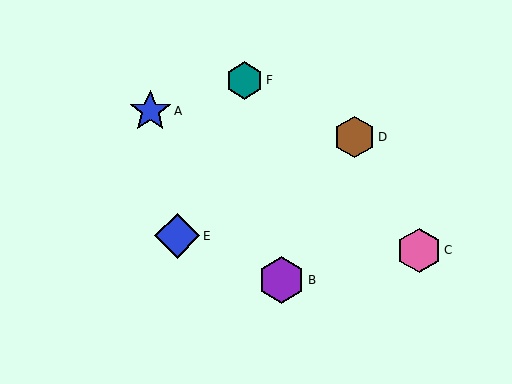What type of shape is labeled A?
Shape A is a blue star.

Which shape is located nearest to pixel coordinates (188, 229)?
The blue diamond (labeled E) at (177, 236) is nearest to that location.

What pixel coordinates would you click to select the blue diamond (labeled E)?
Click at (177, 236) to select the blue diamond E.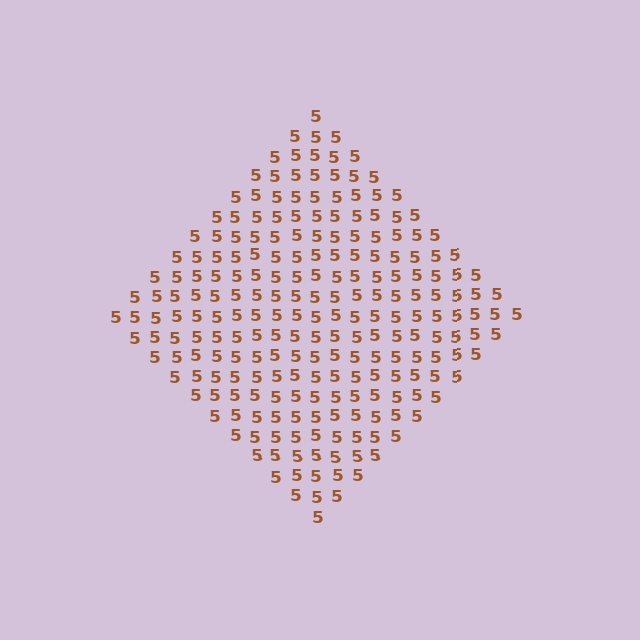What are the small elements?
The small elements are digit 5's.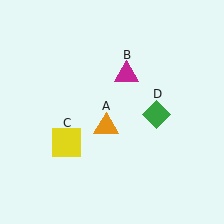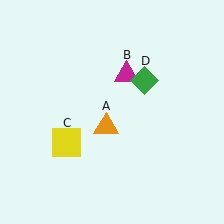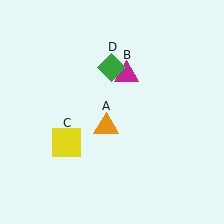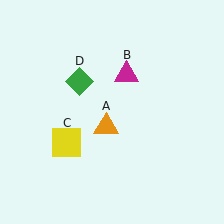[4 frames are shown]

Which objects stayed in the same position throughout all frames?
Orange triangle (object A) and magenta triangle (object B) and yellow square (object C) remained stationary.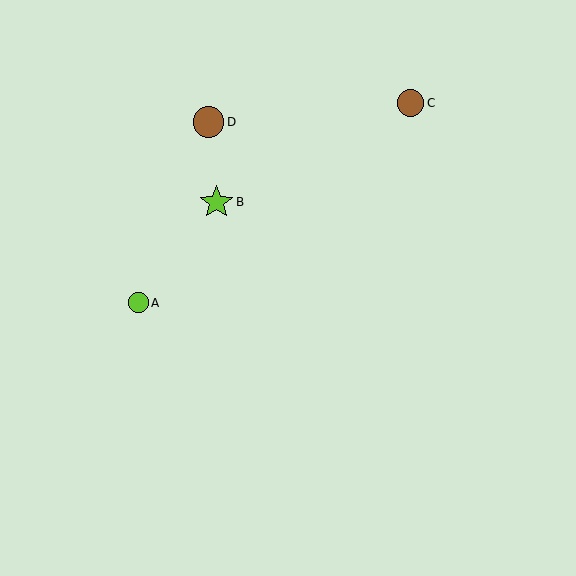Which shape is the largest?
The lime star (labeled B) is the largest.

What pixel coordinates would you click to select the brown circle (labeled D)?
Click at (209, 122) to select the brown circle D.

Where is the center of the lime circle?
The center of the lime circle is at (138, 303).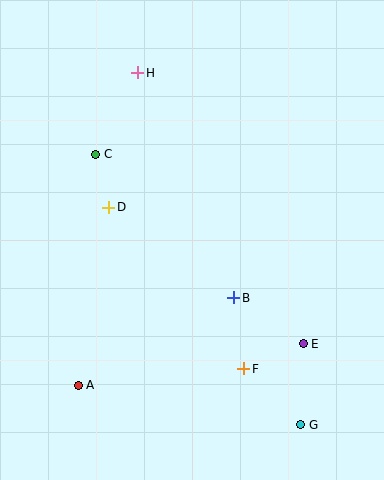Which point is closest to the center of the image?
Point B at (234, 298) is closest to the center.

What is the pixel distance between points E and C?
The distance between E and C is 281 pixels.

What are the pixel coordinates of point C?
Point C is at (96, 154).